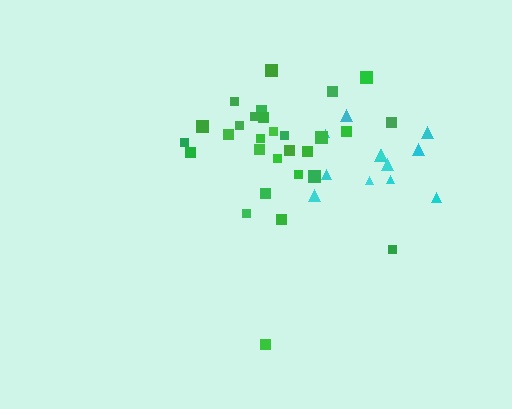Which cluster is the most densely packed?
Green.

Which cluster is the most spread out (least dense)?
Cyan.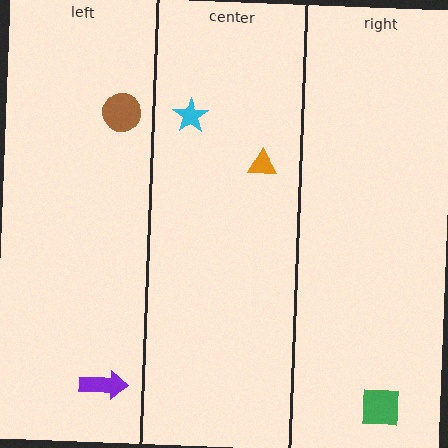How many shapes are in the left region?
2.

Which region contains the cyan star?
The center region.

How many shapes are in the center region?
2.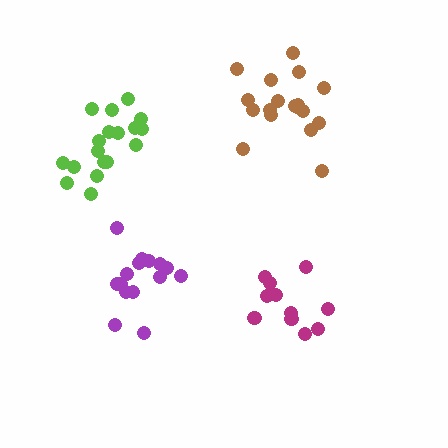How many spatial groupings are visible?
There are 4 spatial groupings.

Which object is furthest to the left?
The lime cluster is leftmost.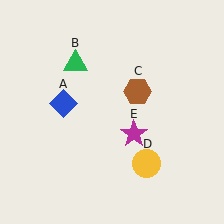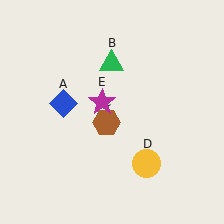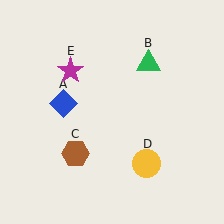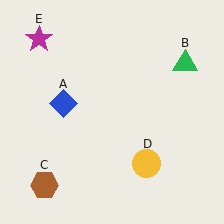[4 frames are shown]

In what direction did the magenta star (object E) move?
The magenta star (object E) moved up and to the left.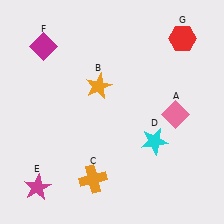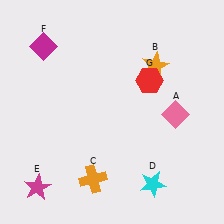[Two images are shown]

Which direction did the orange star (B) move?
The orange star (B) moved right.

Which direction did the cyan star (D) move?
The cyan star (D) moved down.